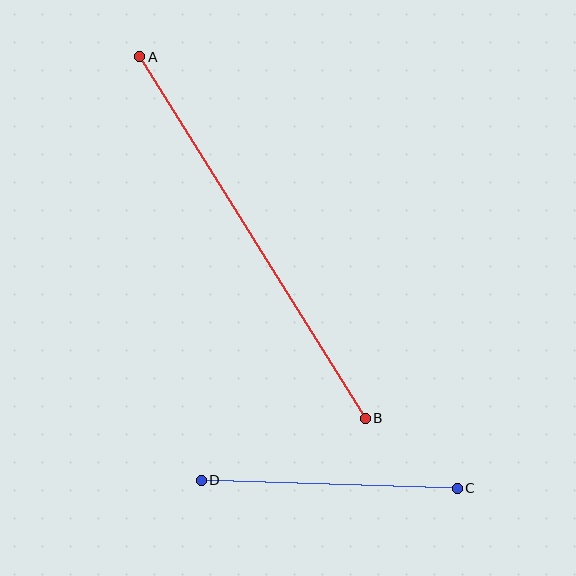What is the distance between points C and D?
The distance is approximately 256 pixels.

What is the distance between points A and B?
The distance is approximately 426 pixels.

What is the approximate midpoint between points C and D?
The midpoint is at approximately (329, 484) pixels.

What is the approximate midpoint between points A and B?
The midpoint is at approximately (252, 238) pixels.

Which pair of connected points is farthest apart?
Points A and B are farthest apart.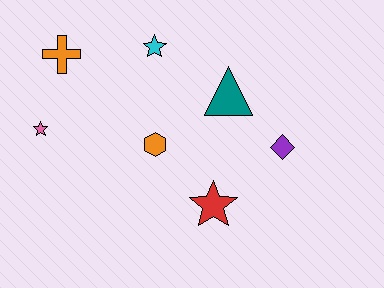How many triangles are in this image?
There is 1 triangle.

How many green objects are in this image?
There are no green objects.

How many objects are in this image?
There are 7 objects.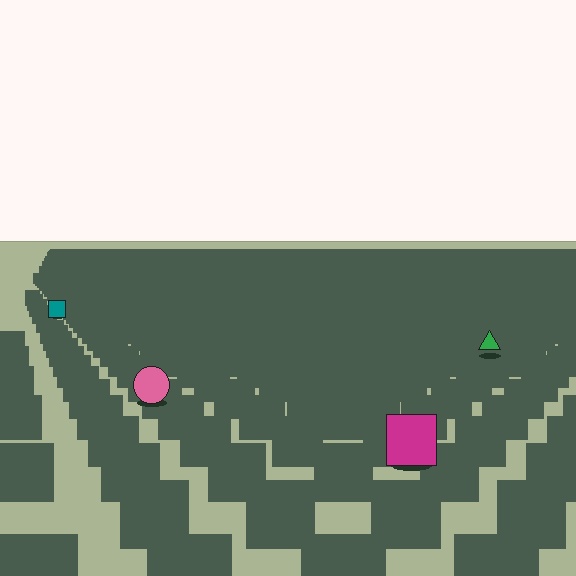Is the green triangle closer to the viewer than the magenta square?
No. The magenta square is closer — you can tell from the texture gradient: the ground texture is coarser near it.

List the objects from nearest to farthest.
From nearest to farthest: the magenta square, the pink circle, the green triangle, the teal square.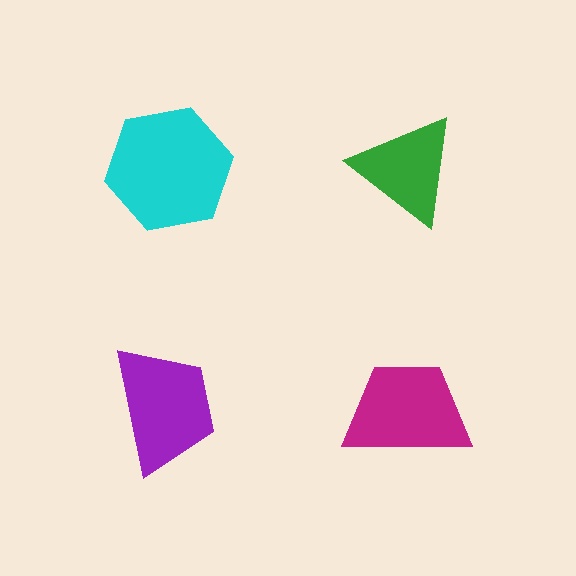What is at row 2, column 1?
A purple trapezoid.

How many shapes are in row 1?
2 shapes.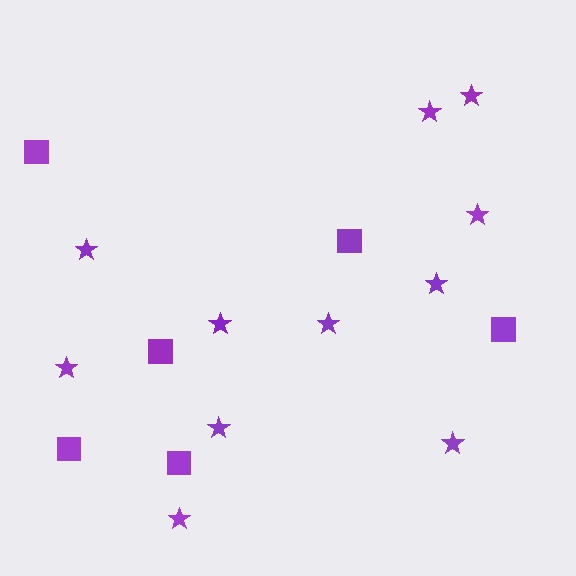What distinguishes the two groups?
There are 2 groups: one group of squares (6) and one group of stars (11).